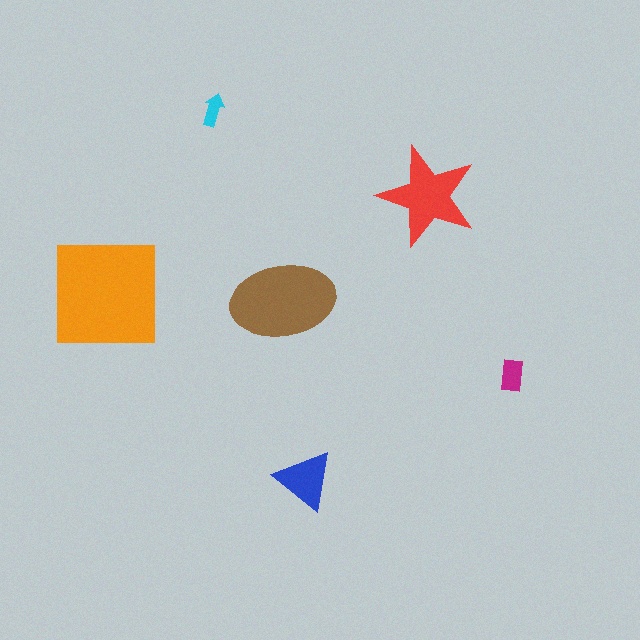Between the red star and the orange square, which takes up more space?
The orange square.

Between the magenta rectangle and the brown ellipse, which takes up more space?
The brown ellipse.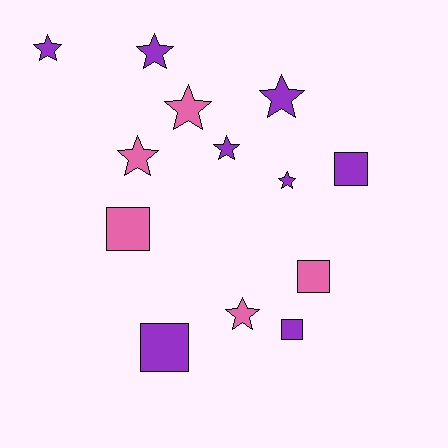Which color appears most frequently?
Purple, with 8 objects.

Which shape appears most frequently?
Star, with 8 objects.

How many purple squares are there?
There are 3 purple squares.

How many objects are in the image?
There are 13 objects.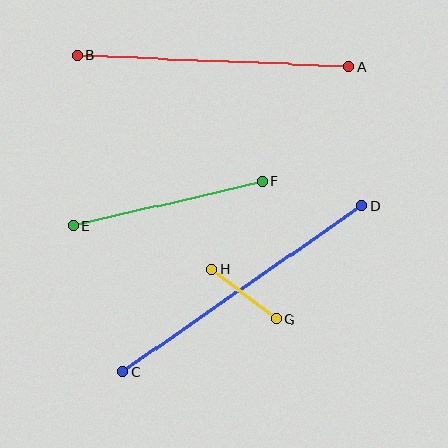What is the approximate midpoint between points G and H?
The midpoint is at approximately (244, 294) pixels.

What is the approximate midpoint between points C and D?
The midpoint is at approximately (242, 289) pixels.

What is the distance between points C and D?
The distance is approximately 291 pixels.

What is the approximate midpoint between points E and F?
The midpoint is at approximately (168, 204) pixels.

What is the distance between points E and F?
The distance is approximately 195 pixels.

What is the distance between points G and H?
The distance is approximately 82 pixels.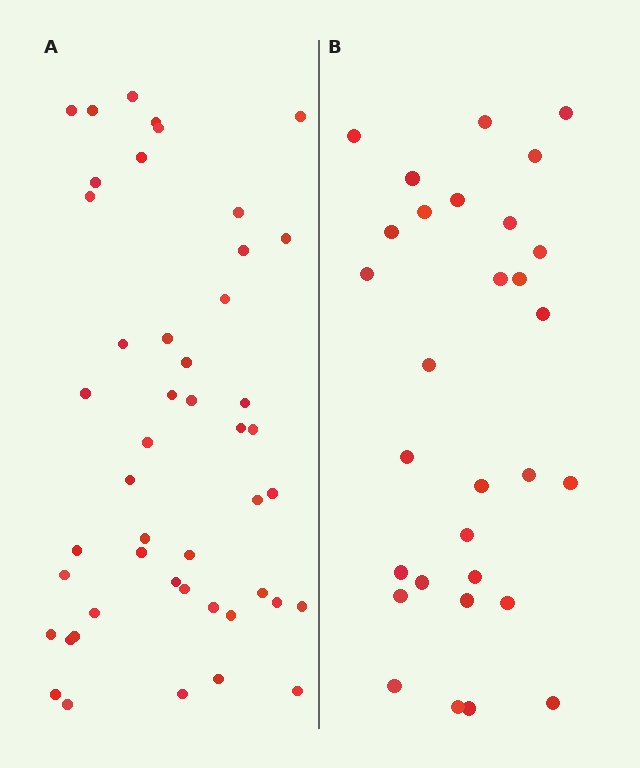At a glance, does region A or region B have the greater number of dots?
Region A (the left region) has more dots.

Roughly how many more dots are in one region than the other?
Region A has approximately 15 more dots than region B.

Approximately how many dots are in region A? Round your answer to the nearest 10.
About 50 dots. (The exact count is 47, which rounds to 50.)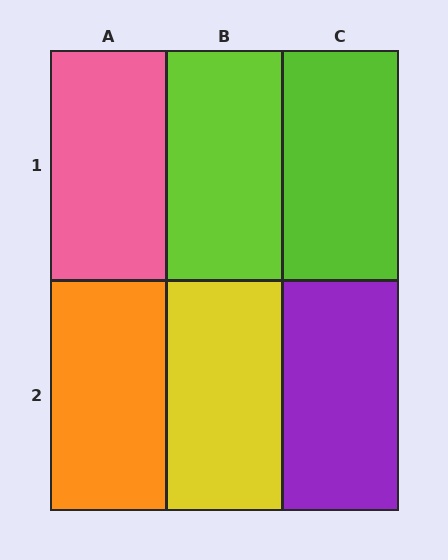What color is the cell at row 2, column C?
Purple.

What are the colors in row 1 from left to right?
Pink, lime, lime.